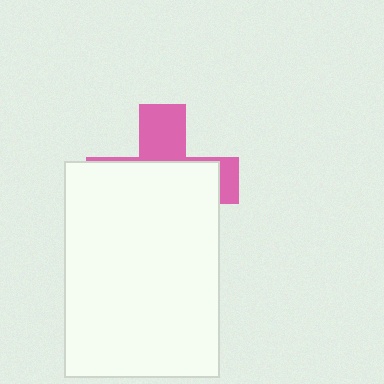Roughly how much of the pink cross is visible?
A small part of it is visible (roughly 33%).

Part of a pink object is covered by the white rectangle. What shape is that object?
It is a cross.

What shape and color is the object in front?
The object in front is a white rectangle.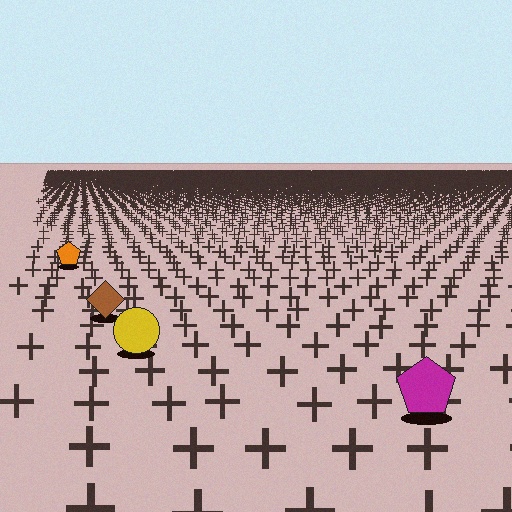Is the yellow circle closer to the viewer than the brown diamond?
Yes. The yellow circle is closer — you can tell from the texture gradient: the ground texture is coarser near it.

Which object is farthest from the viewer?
The orange pentagon is farthest from the viewer. It appears smaller and the ground texture around it is denser.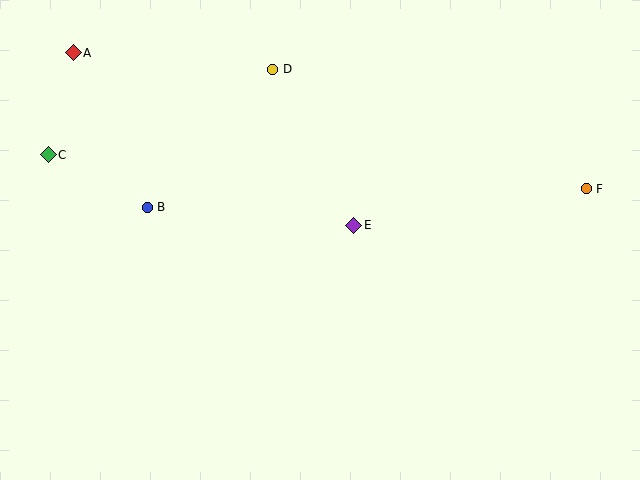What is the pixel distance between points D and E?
The distance between D and E is 176 pixels.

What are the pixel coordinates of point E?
Point E is at (354, 225).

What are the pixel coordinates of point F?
Point F is at (586, 189).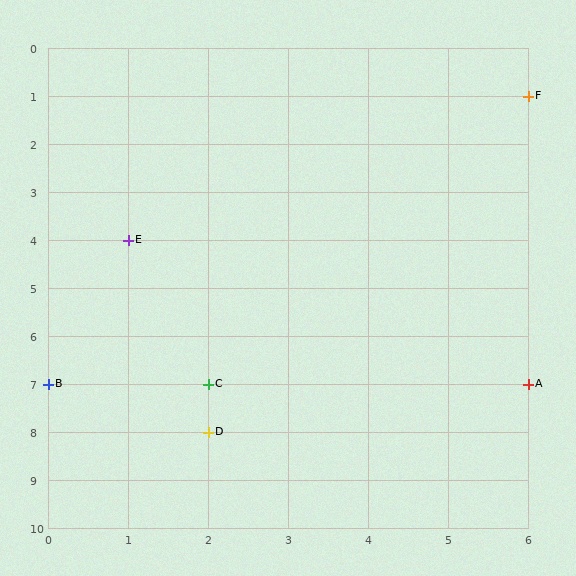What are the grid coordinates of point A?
Point A is at grid coordinates (6, 7).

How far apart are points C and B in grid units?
Points C and B are 2 columns apart.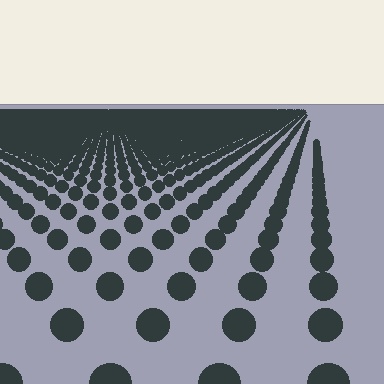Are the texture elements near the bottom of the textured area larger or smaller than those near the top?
Larger. Near the bottom, elements are closer to the viewer and appear at a bigger on-screen size.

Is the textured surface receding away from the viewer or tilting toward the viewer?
The surface is receding away from the viewer. Texture elements get smaller and denser toward the top.